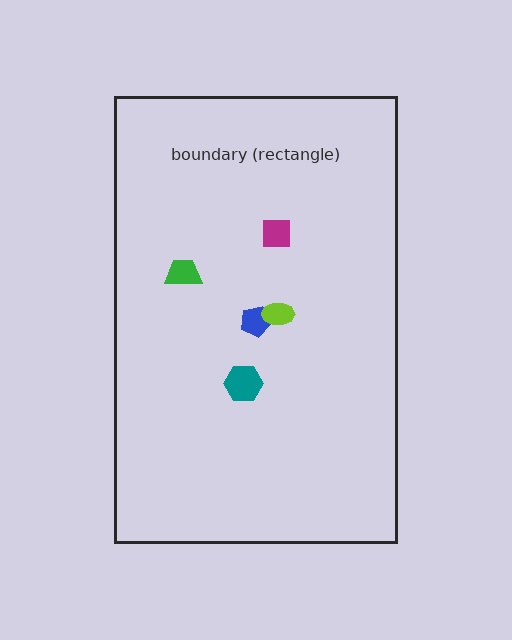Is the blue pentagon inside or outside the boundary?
Inside.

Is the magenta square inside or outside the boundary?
Inside.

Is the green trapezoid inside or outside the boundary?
Inside.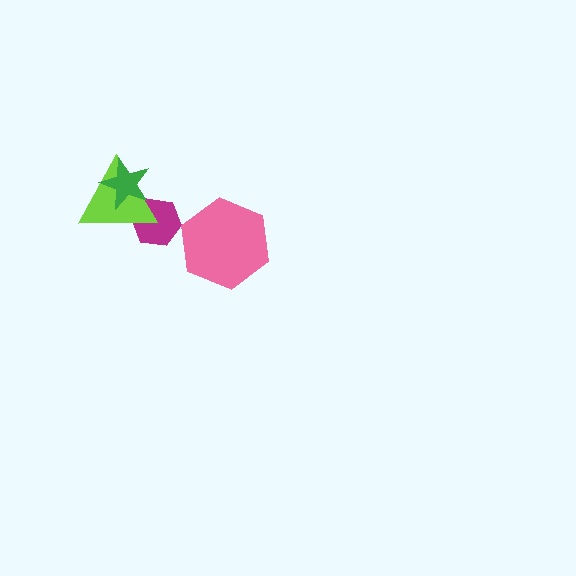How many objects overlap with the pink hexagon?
0 objects overlap with the pink hexagon.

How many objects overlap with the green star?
1 object overlaps with the green star.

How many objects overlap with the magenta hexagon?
1 object overlaps with the magenta hexagon.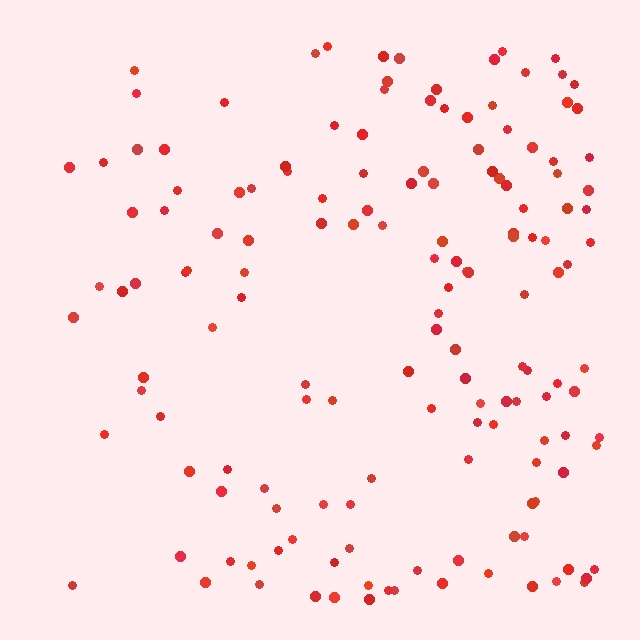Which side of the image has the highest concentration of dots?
The right.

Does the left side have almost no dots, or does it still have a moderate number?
Still a moderate number, just noticeably fewer than the right.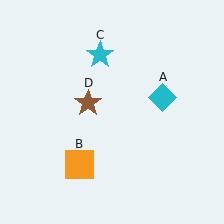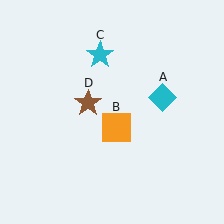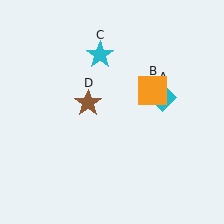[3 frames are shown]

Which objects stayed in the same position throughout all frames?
Cyan diamond (object A) and cyan star (object C) and brown star (object D) remained stationary.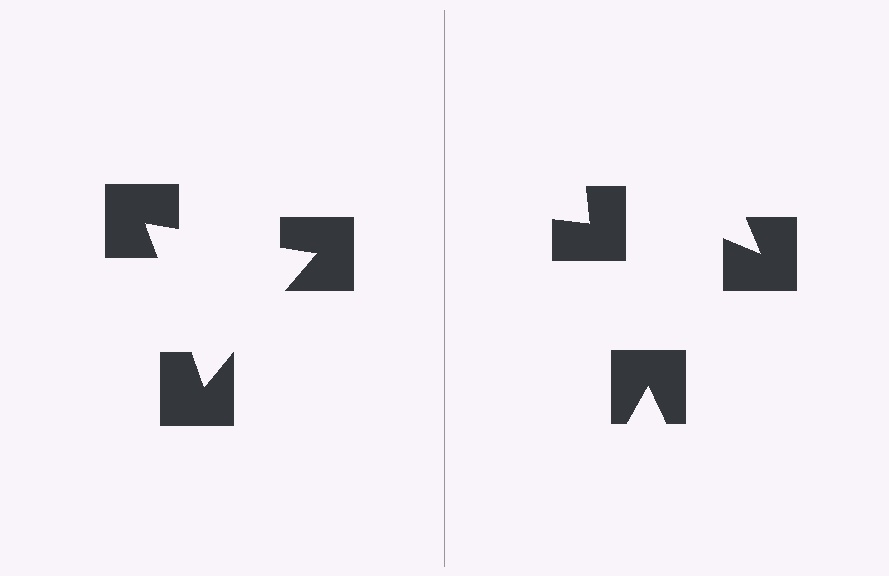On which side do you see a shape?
An illusory triangle appears on the left side. On the right side the wedge cuts are rotated, so no coherent shape forms.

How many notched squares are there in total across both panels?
6 — 3 on each side.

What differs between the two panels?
The notched squares are positioned identically on both sides; only the wedge orientations differ. On the left they align to a triangle; on the right they are misaligned.